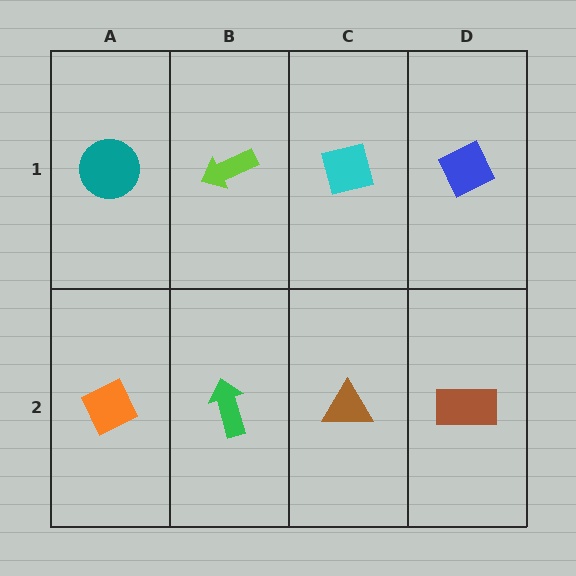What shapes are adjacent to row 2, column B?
A lime arrow (row 1, column B), an orange diamond (row 2, column A), a brown triangle (row 2, column C).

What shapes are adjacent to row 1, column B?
A green arrow (row 2, column B), a teal circle (row 1, column A), a cyan square (row 1, column C).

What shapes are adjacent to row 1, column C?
A brown triangle (row 2, column C), a lime arrow (row 1, column B), a blue diamond (row 1, column D).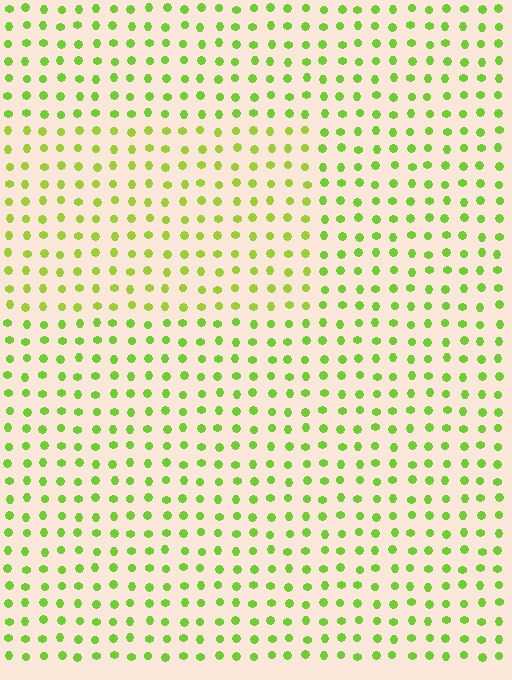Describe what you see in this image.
The image is filled with small lime elements in a uniform arrangement. A rectangle-shaped region is visible where the elements are tinted to a slightly different hue, forming a subtle color boundary.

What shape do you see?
I see a rectangle.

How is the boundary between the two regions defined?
The boundary is defined purely by a slight shift in hue (about 17 degrees). Spacing, size, and orientation are identical on both sides.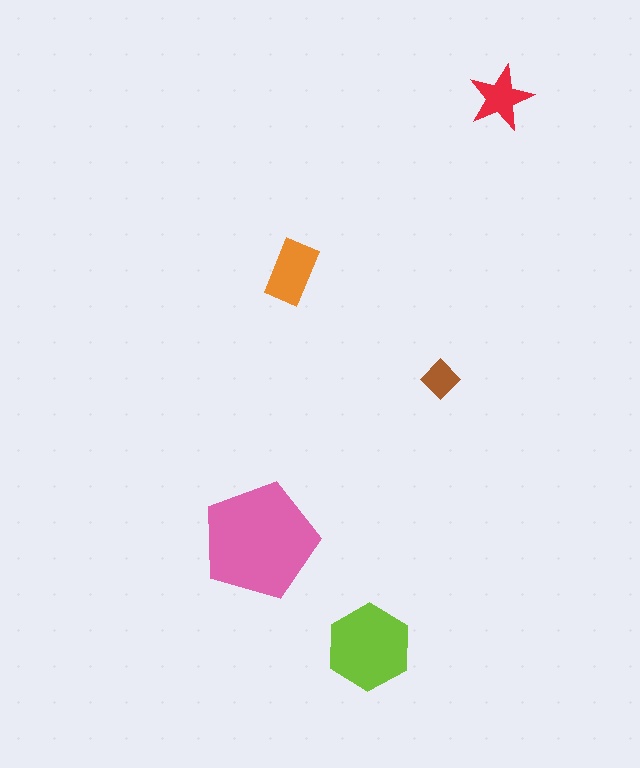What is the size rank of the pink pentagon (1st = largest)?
1st.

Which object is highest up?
The red star is topmost.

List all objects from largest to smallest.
The pink pentagon, the lime hexagon, the orange rectangle, the red star, the brown diamond.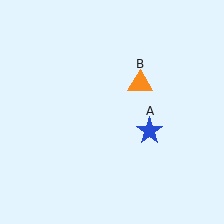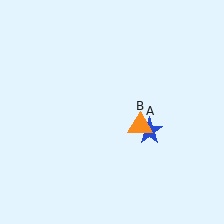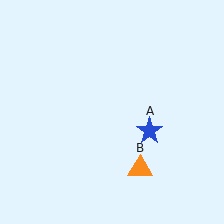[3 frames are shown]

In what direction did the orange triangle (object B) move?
The orange triangle (object B) moved down.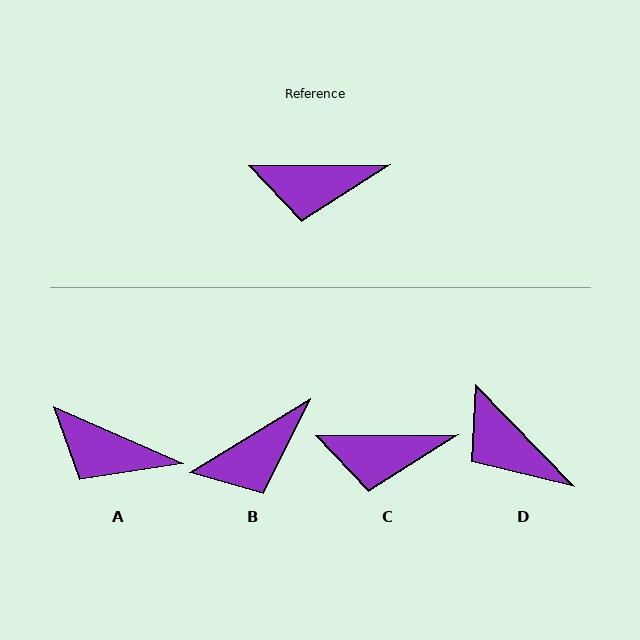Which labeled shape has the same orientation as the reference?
C.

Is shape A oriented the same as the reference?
No, it is off by about 24 degrees.